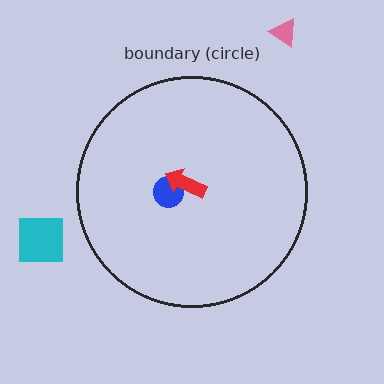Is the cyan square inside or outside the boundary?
Outside.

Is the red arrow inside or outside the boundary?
Inside.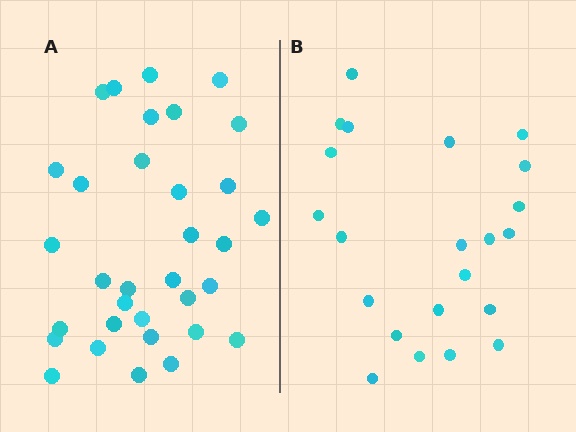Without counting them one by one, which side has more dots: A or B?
Region A (the left region) has more dots.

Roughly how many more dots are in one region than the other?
Region A has roughly 12 or so more dots than region B.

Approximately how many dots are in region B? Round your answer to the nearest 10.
About 20 dots. (The exact count is 22, which rounds to 20.)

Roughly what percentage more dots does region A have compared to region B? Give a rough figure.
About 50% more.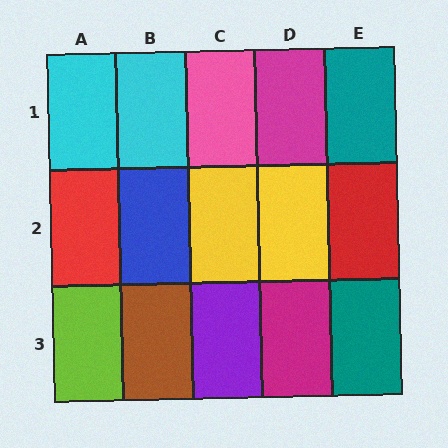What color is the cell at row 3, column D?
Magenta.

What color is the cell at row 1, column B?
Cyan.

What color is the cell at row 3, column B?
Brown.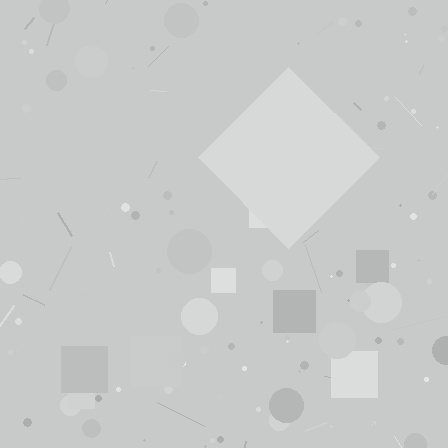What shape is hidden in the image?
A diamond is hidden in the image.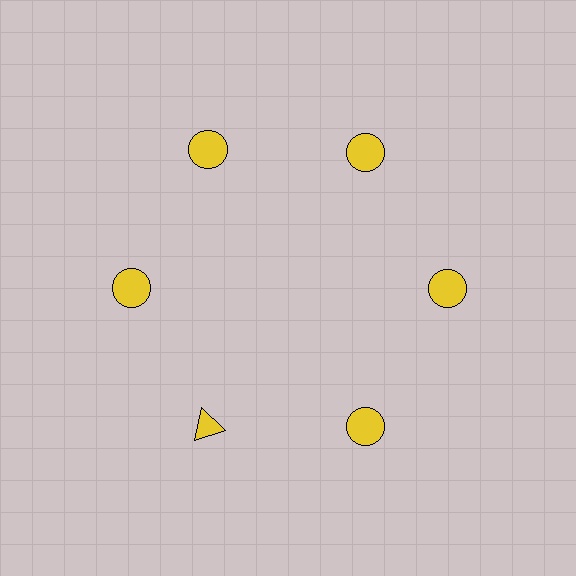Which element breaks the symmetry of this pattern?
The yellow triangle at roughly the 7 o'clock position breaks the symmetry. All other shapes are yellow circles.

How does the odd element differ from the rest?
It has a different shape: triangle instead of circle.